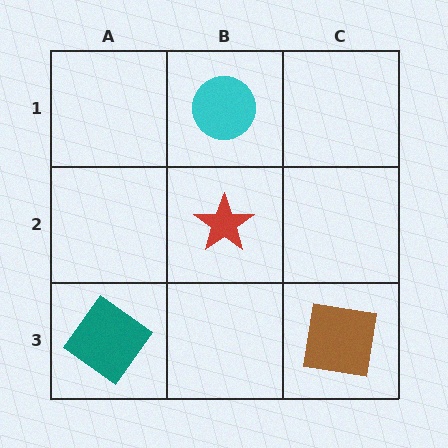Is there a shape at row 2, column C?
No, that cell is empty.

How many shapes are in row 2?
1 shape.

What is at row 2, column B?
A red star.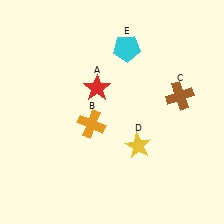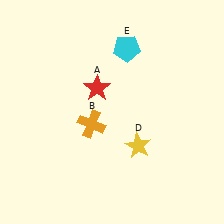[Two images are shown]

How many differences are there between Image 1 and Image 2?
There is 1 difference between the two images.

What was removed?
The brown cross (C) was removed in Image 2.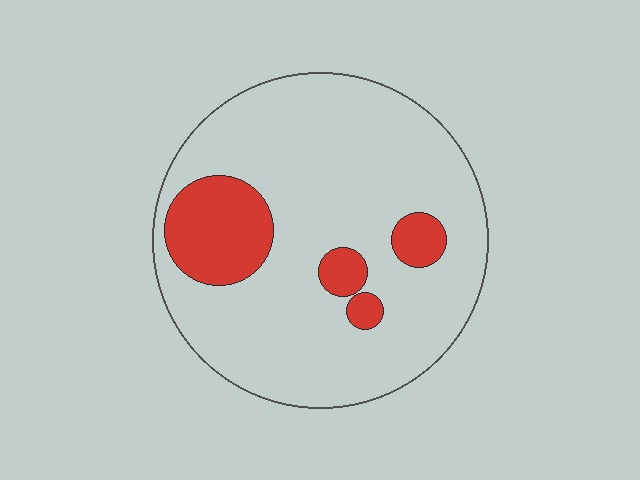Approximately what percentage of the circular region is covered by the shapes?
Approximately 15%.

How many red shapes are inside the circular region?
4.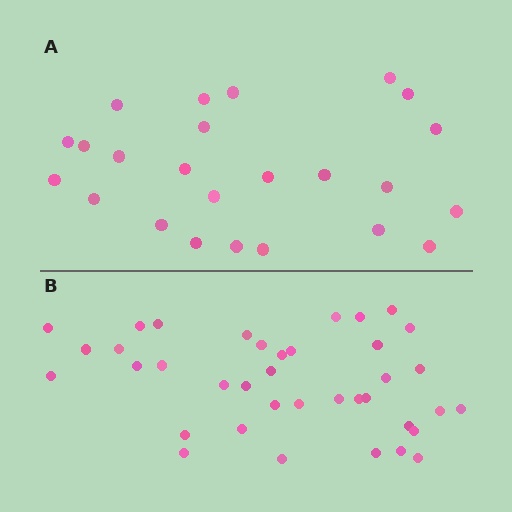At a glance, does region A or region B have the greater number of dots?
Region B (the bottom region) has more dots.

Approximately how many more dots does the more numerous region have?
Region B has approximately 15 more dots than region A.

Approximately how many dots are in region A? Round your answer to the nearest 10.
About 20 dots. (The exact count is 24, which rounds to 20.)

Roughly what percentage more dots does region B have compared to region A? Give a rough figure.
About 60% more.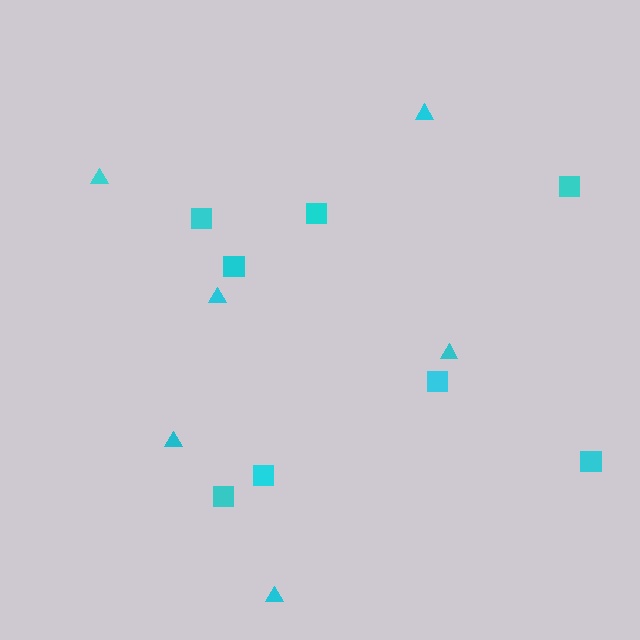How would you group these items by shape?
There are 2 groups: one group of squares (8) and one group of triangles (6).